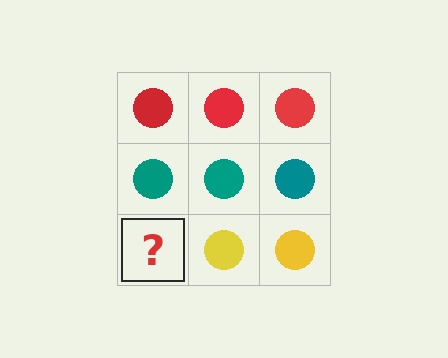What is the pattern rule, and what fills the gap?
The rule is that each row has a consistent color. The gap should be filled with a yellow circle.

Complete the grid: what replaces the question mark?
The question mark should be replaced with a yellow circle.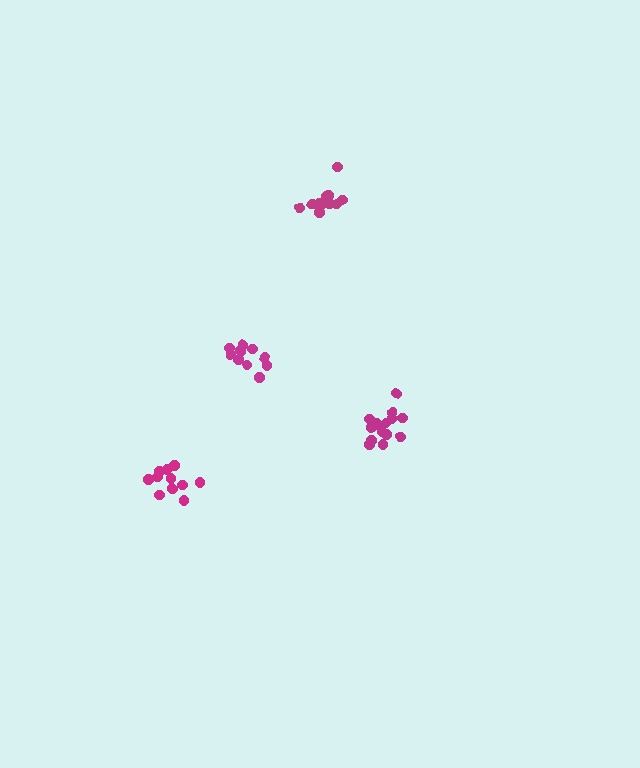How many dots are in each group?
Group 1: 15 dots, Group 2: 12 dots, Group 3: 12 dots, Group 4: 10 dots (49 total).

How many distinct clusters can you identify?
There are 4 distinct clusters.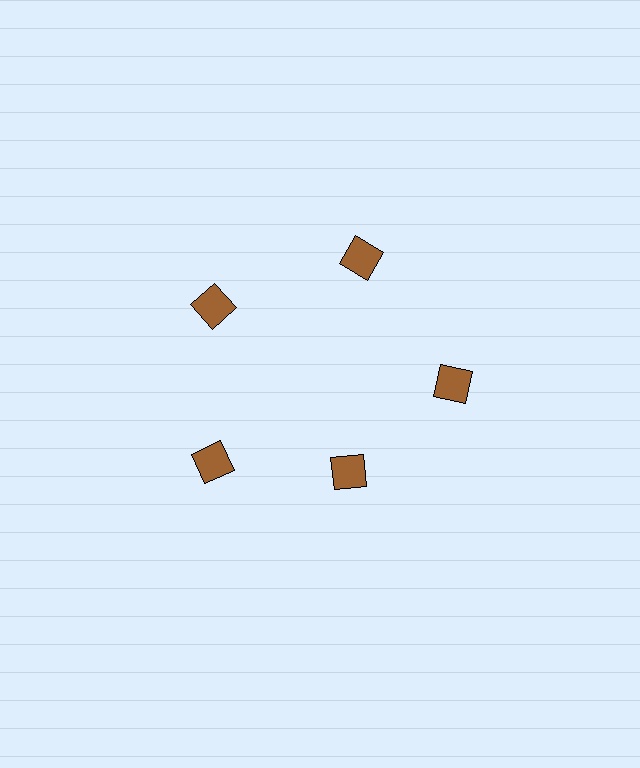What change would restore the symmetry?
The symmetry would be restored by moving it outward, back onto the ring so that all 5 squares sit at equal angles and equal distance from the center.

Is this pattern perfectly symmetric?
No. The 5 brown squares are arranged in a ring, but one element near the 5 o'clock position is pulled inward toward the center, breaking the 5-fold rotational symmetry.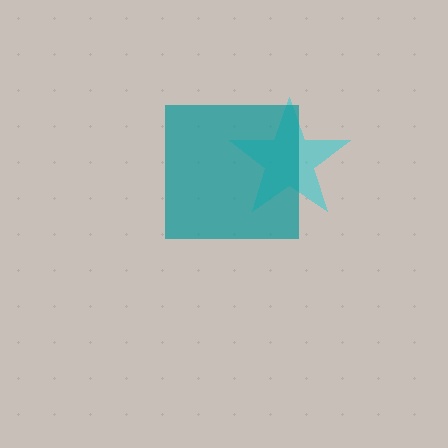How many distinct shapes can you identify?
There are 2 distinct shapes: a cyan star, a teal square.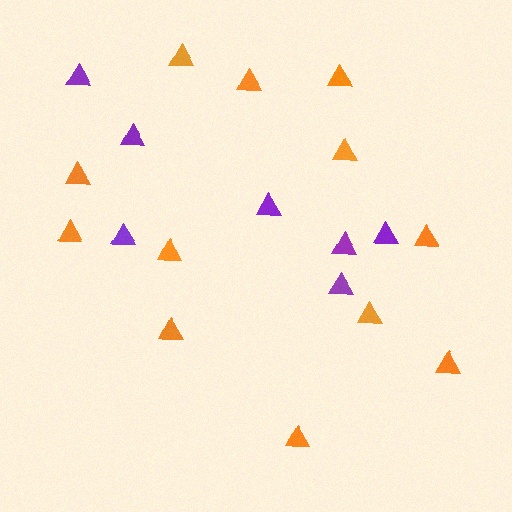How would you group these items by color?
There are 2 groups: one group of purple triangles (7) and one group of orange triangles (12).